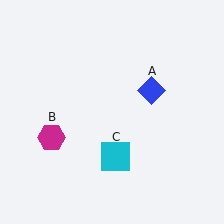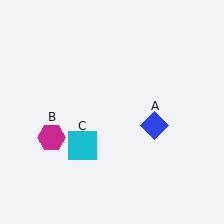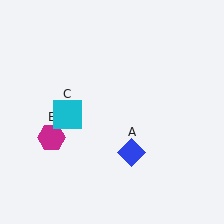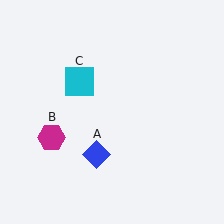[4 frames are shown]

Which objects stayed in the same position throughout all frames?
Magenta hexagon (object B) remained stationary.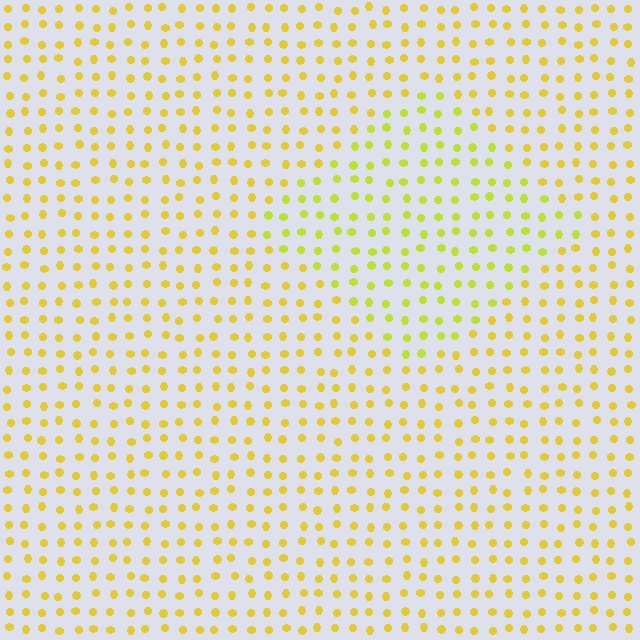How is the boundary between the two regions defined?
The boundary is defined purely by a slight shift in hue (about 22 degrees). Spacing, size, and orientation are identical on both sides.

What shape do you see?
I see a diamond.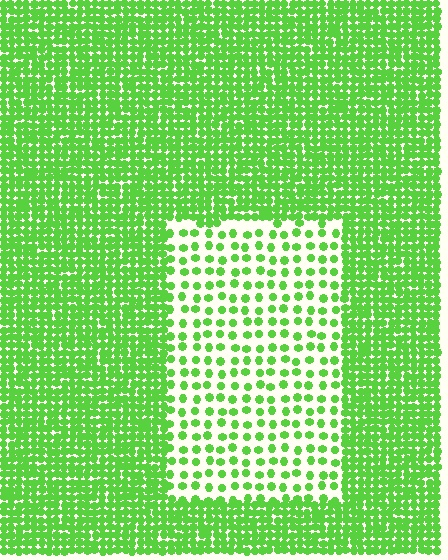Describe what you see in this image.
The image contains small lime elements arranged at two different densities. A rectangle-shaped region is visible where the elements are less densely packed than the surrounding area.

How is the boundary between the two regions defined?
The boundary is defined by a change in element density (approximately 2.8x ratio). All elements are the same color, size, and shape.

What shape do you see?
I see a rectangle.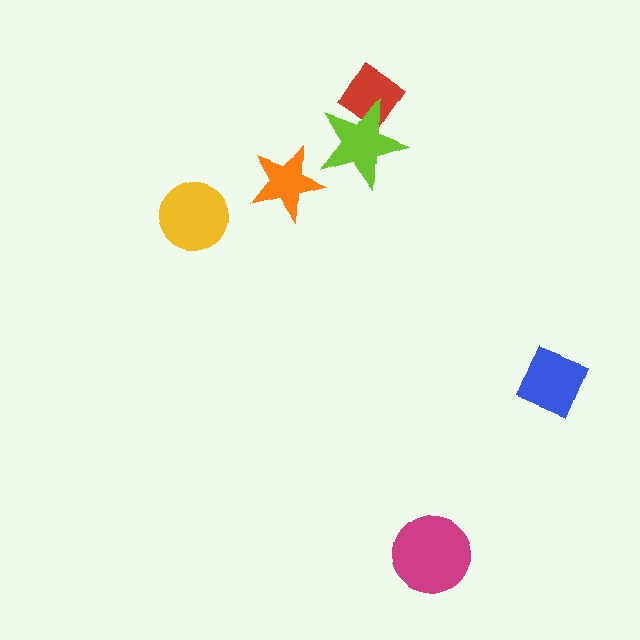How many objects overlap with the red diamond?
1 object overlaps with the red diamond.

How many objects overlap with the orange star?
0 objects overlap with the orange star.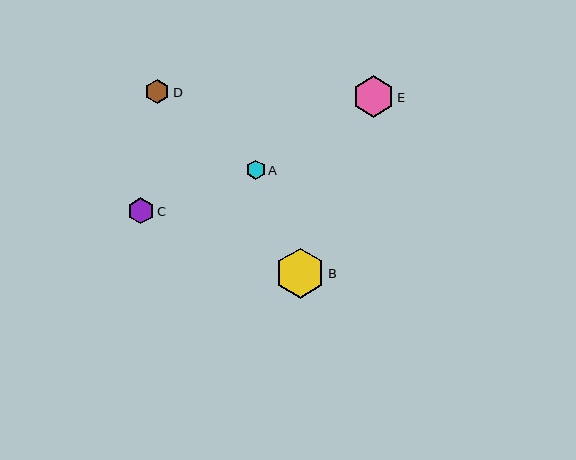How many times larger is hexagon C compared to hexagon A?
Hexagon C is approximately 1.4 times the size of hexagon A.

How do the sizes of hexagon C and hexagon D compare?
Hexagon C and hexagon D are approximately the same size.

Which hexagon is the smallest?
Hexagon A is the smallest with a size of approximately 19 pixels.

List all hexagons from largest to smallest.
From largest to smallest: B, E, C, D, A.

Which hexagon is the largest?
Hexagon B is the largest with a size of approximately 50 pixels.